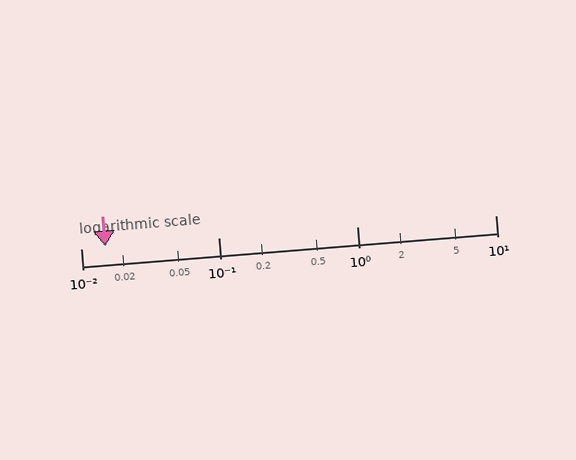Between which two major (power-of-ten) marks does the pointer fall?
The pointer is between 0.01 and 0.1.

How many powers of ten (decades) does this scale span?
The scale spans 3 decades, from 0.01 to 10.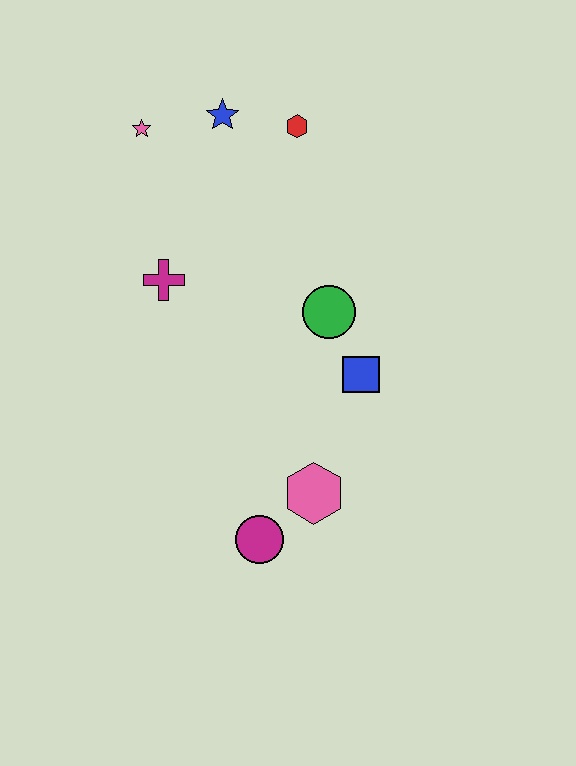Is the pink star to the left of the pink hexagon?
Yes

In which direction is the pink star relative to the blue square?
The pink star is above the blue square.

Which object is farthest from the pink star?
The magenta circle is farthest from the pink star.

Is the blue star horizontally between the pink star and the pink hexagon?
Yes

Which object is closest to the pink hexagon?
The magenta circle is closest to the pink hexagon.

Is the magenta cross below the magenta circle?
No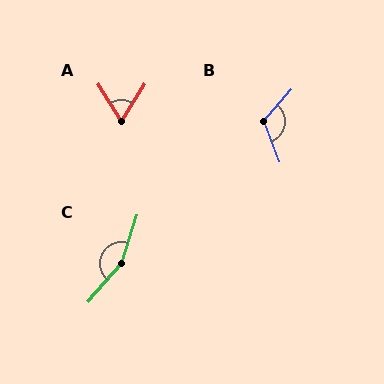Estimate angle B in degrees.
Approximately 118 degrees.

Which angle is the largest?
C, at approximately 156 degrees.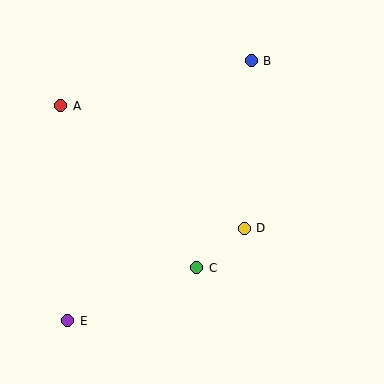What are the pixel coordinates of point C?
Point C is at (197, 268).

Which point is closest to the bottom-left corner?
Point E is closest to the bottom-left corner.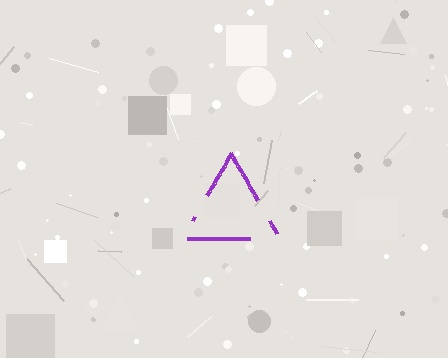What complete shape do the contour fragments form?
The contour fragments form a triangle.